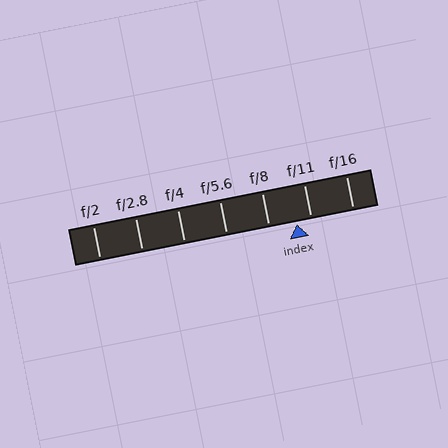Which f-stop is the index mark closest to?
The index mark is closest to f/11.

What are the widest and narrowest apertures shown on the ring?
The widest aperture shown is f/2 and the narrowest is f/16.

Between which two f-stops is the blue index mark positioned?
The index mark is between f/8 and f/11.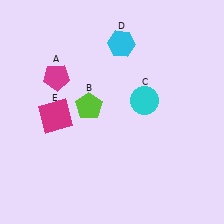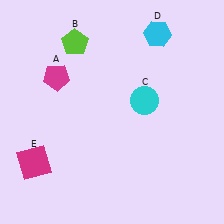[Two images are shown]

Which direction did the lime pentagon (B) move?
The lime pentagon (B) moved up.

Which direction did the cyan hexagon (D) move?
The cyan hexagon (D) moved right.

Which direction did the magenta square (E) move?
The magenta square (E) moved down.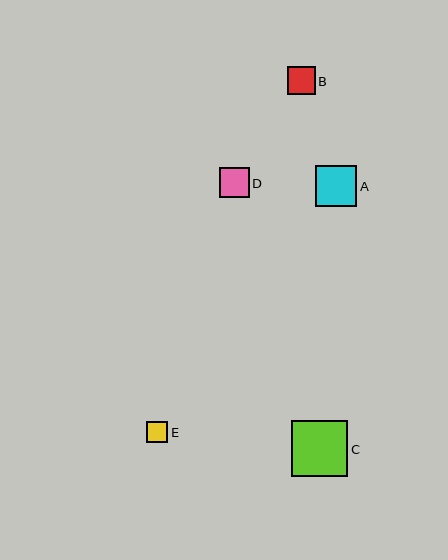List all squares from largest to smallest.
From largest to smallest: C, A, D, B, E.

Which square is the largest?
Square C is the largest with a size of approximately 57 pixels.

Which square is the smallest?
Square E is the smallest with a size of approximately 21 pixels.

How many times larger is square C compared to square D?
Square C is approximately 1.9 times the size of square D.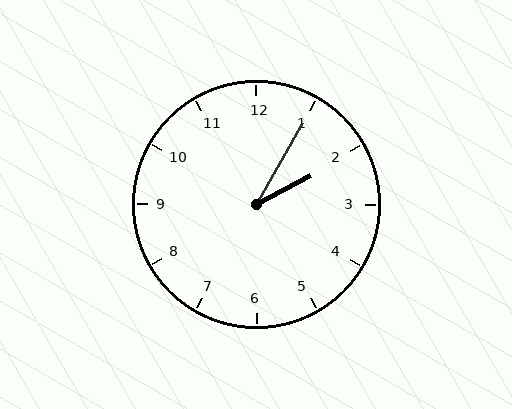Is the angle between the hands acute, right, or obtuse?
It is acute.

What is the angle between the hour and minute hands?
Approximately 32 degrees.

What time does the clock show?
2:05.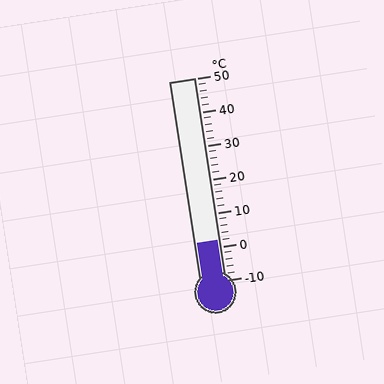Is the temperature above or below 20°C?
The temperature is below 20°C.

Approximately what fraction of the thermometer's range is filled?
The thermometer is filled to approximately 20% of its range.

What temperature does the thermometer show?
The thermometer shows approximately 2°C.